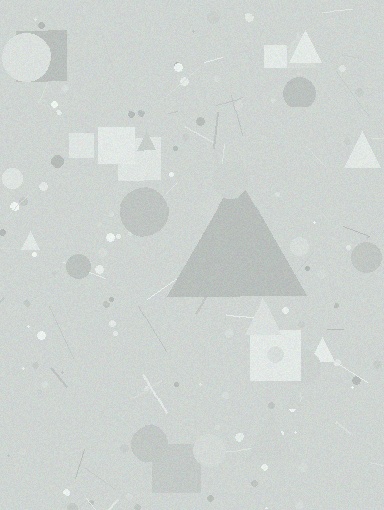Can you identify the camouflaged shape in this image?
The camouflaged shape is a triangle.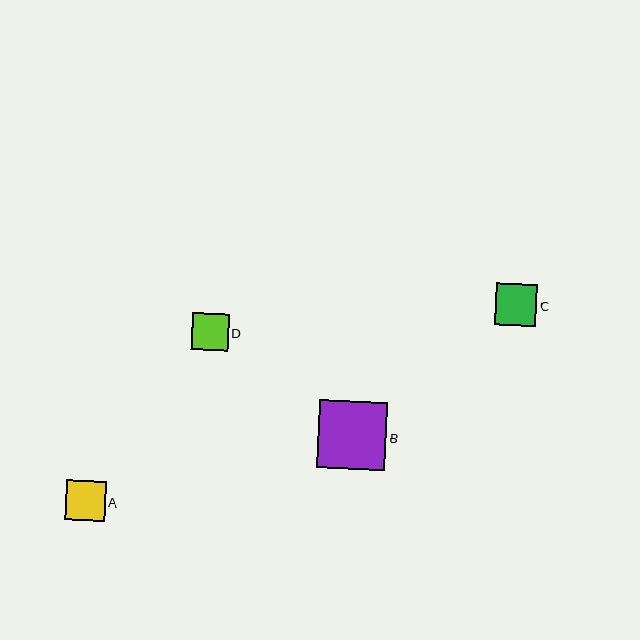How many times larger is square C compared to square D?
Square C is approximately 1.2 times the size of square D.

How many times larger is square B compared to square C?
Square B is approximately 1.6 times the size of square C.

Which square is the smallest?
Square D is the smallest with a size of approximately 36 pixels.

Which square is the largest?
Square B is the largest with a size of approximately 68 pixels.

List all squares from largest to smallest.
From largest to smallest: B, C, A, D.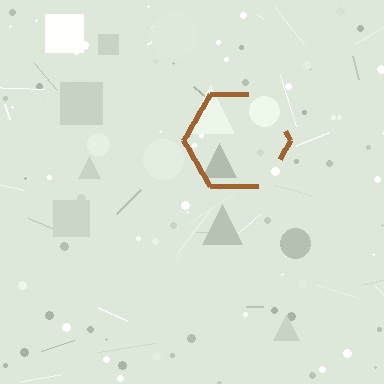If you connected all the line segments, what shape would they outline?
They would outline a hexagon.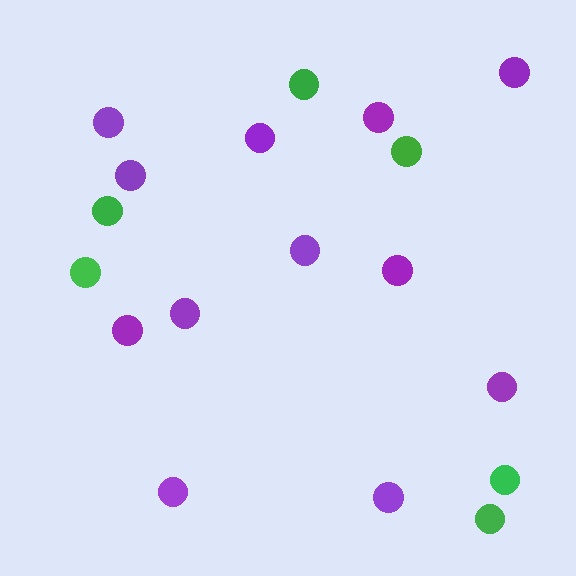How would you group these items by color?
There are 2 groups: one group of green circles (6) and one group of purple circles (12).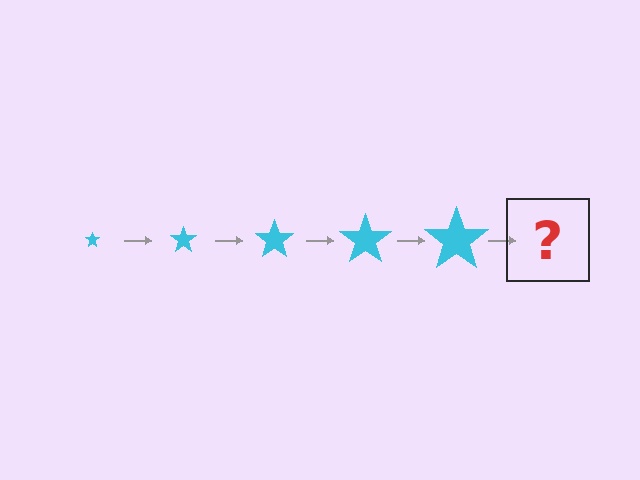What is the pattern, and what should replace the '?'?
The pattern is that the star gets progressively larger each step. The '?' should be a cyan star, larger than the previous one.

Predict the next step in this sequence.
The next step is a cyan star, larger than the previous one.